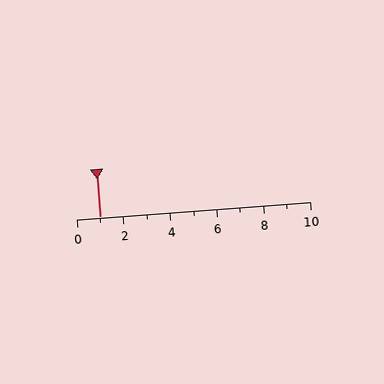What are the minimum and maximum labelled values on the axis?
The axis runs from 0 to 10.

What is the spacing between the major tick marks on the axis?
The major ticks are spaced 2 apart.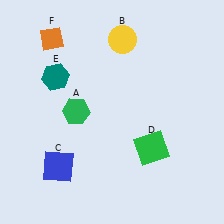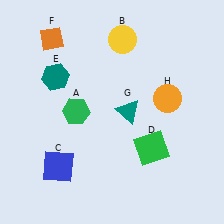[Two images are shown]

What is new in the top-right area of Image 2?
A teal triangle (G) was added in the top-right area of Image 2.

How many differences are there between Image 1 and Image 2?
There are 2 differences between the two images.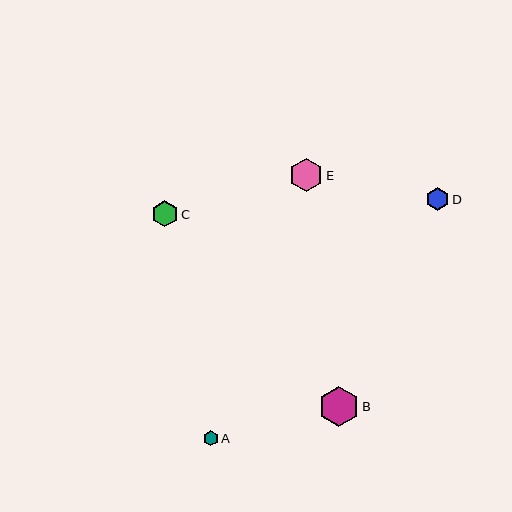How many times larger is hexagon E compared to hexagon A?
Hexagon E is approximately 2.2 times the size of hexagon A.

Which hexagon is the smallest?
Hexagon A is the smallest with a size of approximately 15 pixels.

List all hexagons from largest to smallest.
From largest to smallest: B, E, C, D, A.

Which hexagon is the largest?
Hexagon B is the largest with a size of approximately 40 pixels.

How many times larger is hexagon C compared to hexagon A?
Hexagon C is approximately 1.7 times the size of hexagon A.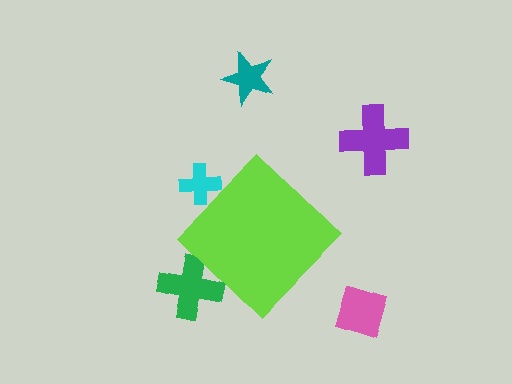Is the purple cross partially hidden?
No, the purple cross is fully visible.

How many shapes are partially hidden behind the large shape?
2 shapes are partially hidden.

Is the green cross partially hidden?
Yes, the green cross is partially hidden behind the lime diamond.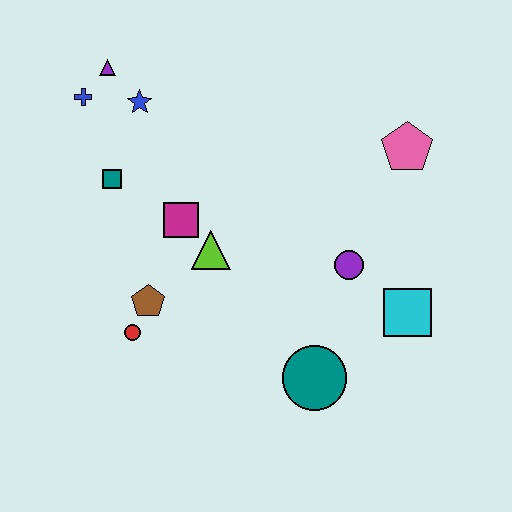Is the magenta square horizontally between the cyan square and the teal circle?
No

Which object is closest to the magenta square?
The lime triangle is closest to the magenta square.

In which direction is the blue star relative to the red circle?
The blue star is above the red circle.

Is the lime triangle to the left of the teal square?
No